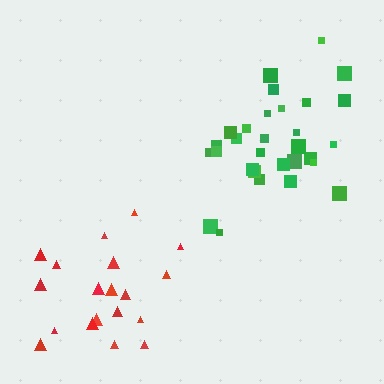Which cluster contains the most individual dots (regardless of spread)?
Green (30).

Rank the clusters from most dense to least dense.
green, red.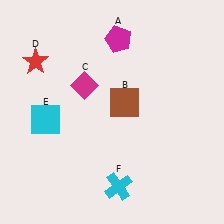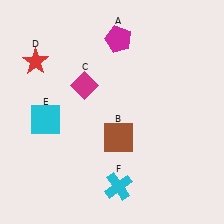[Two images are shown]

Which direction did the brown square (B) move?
The brown square (B) moved down.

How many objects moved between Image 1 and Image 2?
1 object moved between the two images.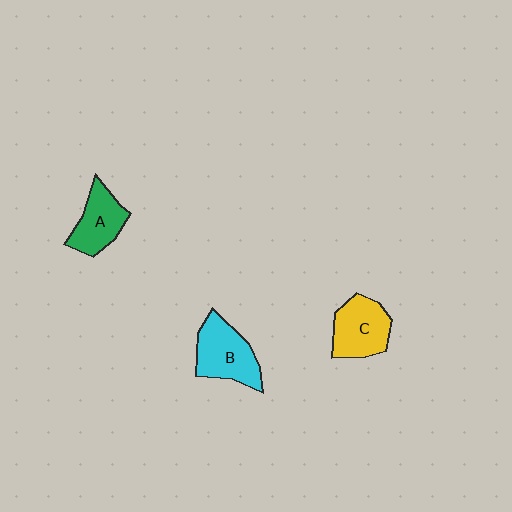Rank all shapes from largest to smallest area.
From largest to smallest: B (cyan), C (yellow), A (green).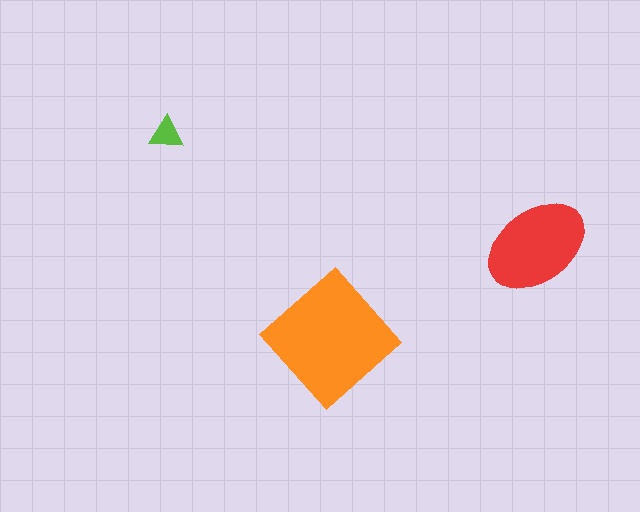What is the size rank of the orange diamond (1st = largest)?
1st.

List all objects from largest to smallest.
The orange diamond, the red ellipse, the lime triangle.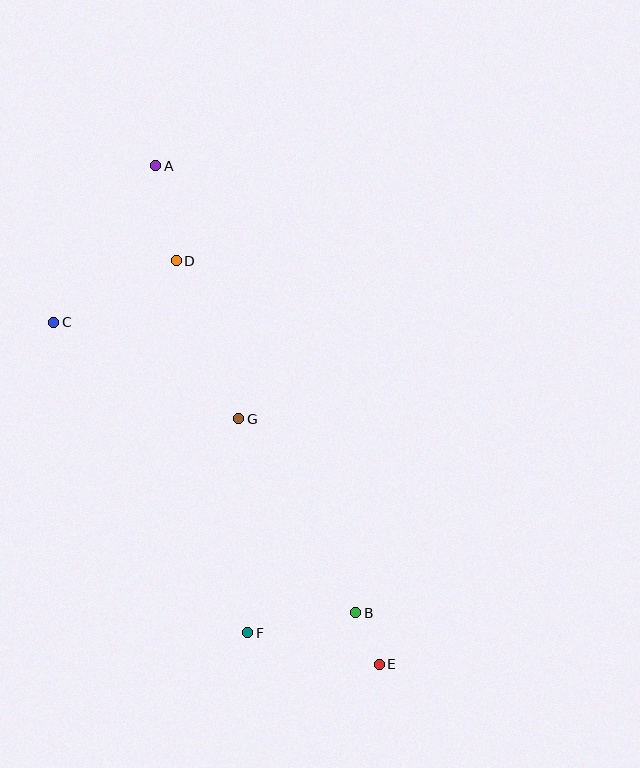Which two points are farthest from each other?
Points A and E are farthest from each other.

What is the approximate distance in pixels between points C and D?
The distance between C and D is approximately 137 pixels.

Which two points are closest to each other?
Points B and E are closest to each other.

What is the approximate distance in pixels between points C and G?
The distance between C and G is approximately 209 pixels.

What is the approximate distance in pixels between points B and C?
The distance between B and C is approximately 419 pixels.